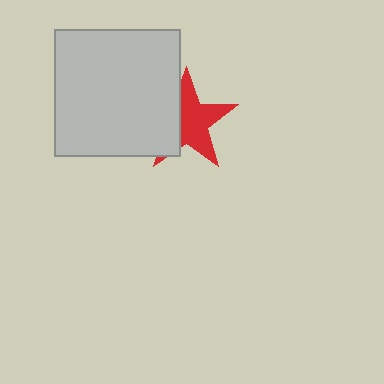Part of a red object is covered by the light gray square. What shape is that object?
It is a star.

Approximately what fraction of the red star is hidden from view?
Roughly 39% of the red star is hidden behind the light gray square.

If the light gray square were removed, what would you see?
You would see the complete red star.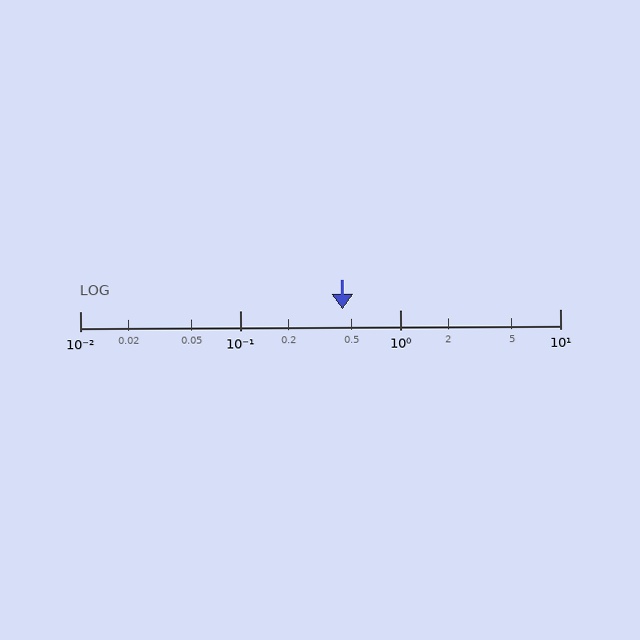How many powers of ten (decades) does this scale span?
The scale spans 3 decades, from 0.01 to 10.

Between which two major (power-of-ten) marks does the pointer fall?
The pointer is between 0.1 and 1.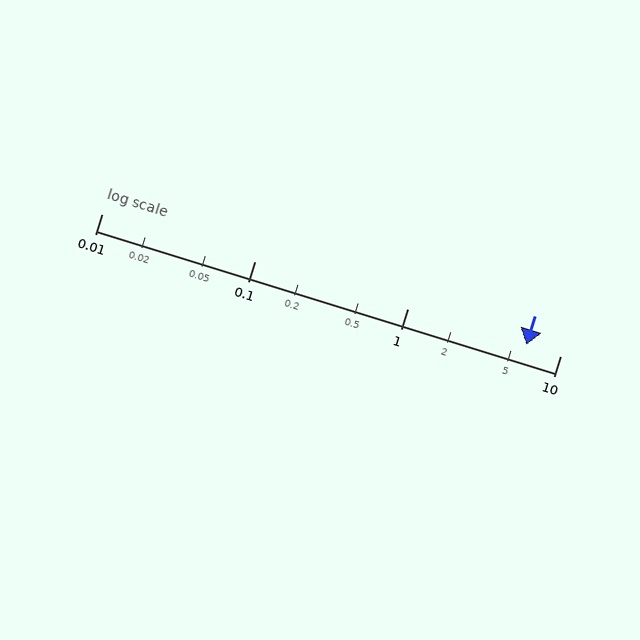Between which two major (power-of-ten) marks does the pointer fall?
The pointer is between 1 and 10.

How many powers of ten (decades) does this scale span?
The scale spans 3 decades, from 0.01 to 10.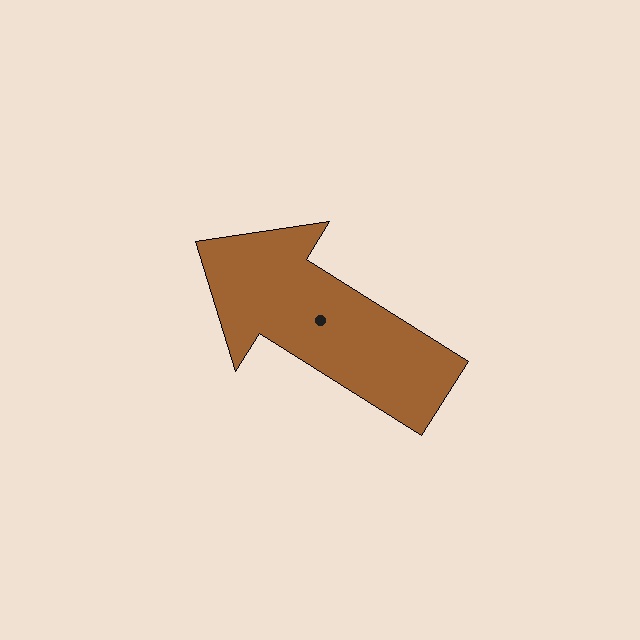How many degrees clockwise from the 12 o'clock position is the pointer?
Approximately 302 degrees.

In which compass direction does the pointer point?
Northwest.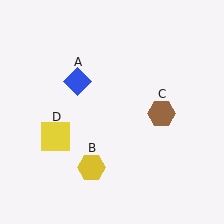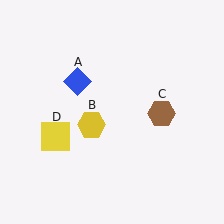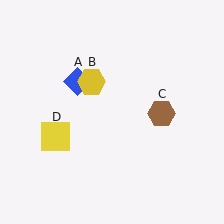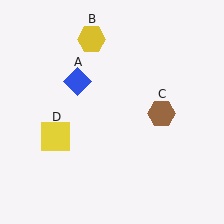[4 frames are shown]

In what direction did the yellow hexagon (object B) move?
The yellow hexagon (object B) moved up.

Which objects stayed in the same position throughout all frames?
Blue diamond (object A) and brown hexagon (object C) and yellow square (object D) remained stationary.